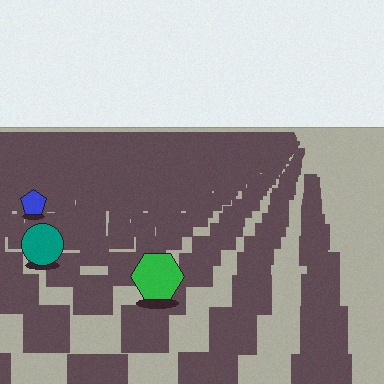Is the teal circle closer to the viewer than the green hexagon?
No. The green hexagon is closer — you can tell from the texture gradient: the ground texture is coarser near it.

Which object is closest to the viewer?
The green hexagon is closest. The texture marks near it are larger and more spread out.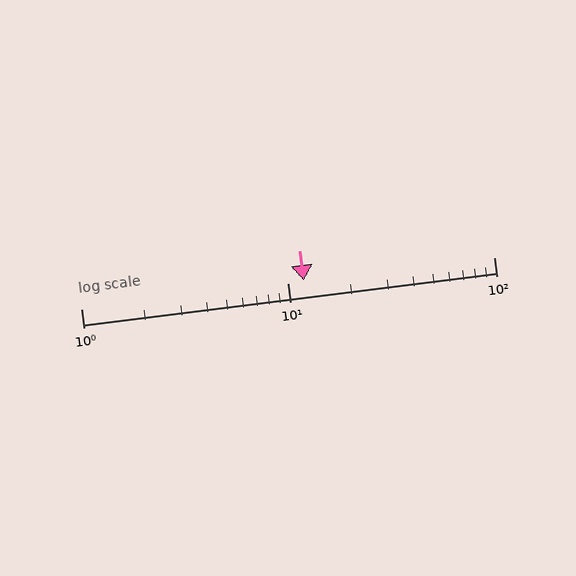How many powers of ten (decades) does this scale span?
The scale spans 2 decades, from 1 to 100.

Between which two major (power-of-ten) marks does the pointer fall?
The pointer is between 10 and 100.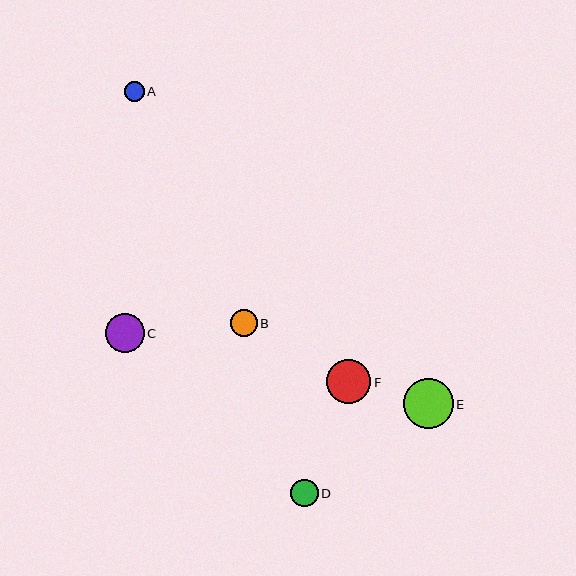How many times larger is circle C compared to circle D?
Circle C is approximately 1.4 times the size of circle D.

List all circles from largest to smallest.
From largest to smallest: E, F, C, D, B, A.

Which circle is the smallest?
Circle A is the smallest with a size of approximately 20 pixels.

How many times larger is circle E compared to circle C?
Circle E is approximately 1.3 times the size of circle C.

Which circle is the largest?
Circle E is the largest with a size of approximately 50 pixels.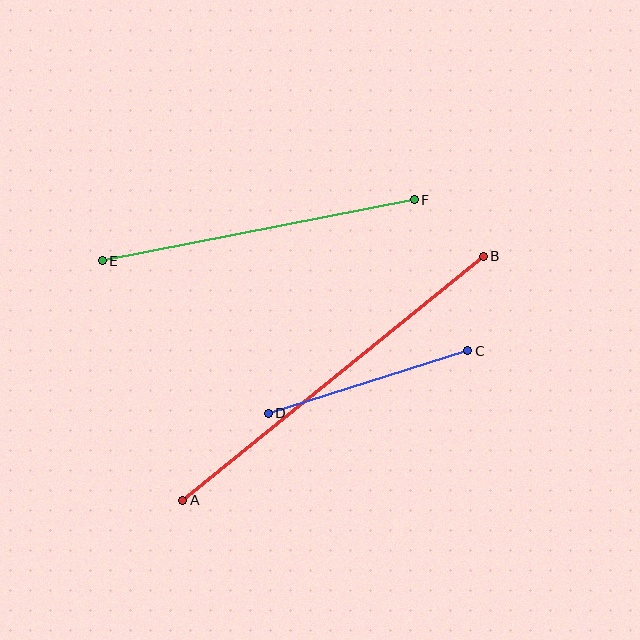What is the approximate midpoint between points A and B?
The midpoint is at approximately (333, 378) pixels.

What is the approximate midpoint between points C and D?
The midpoint is at approximately (368, 382) pixels.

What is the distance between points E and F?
The distance is approximately 318 pixels.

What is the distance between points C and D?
The distance is approximately 209 pixels.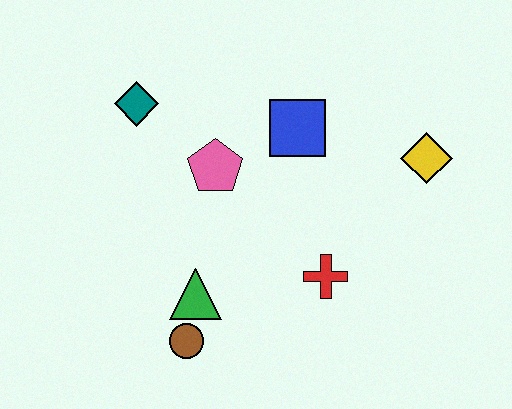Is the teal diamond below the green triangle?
No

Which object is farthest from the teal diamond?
The yellow diamond is farthest from the teal diamond.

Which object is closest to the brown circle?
The green triangle is closest to the brown circle.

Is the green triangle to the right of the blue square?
No